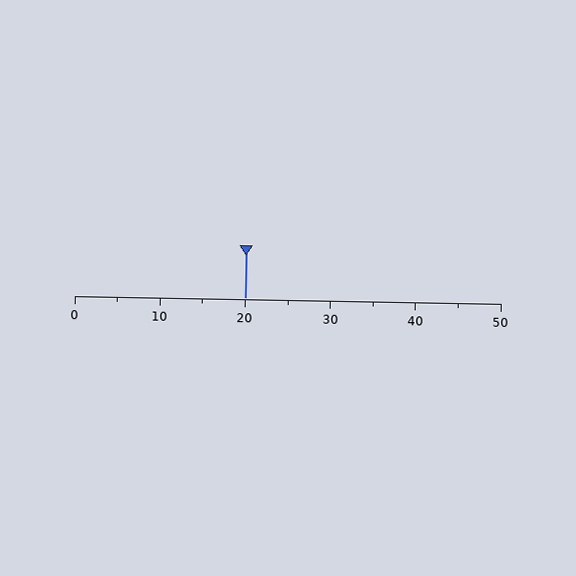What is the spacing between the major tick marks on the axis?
The major ticks are spaced 10 apart.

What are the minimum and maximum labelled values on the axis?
The axis runs from 0 to 50.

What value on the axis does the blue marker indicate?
The marker indicates approximately 20.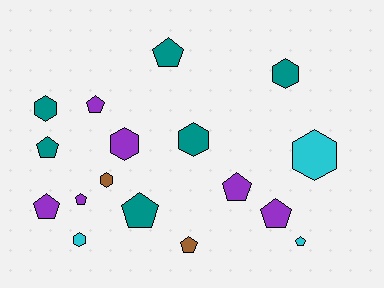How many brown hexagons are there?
There is 1 brown hexagon.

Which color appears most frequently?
Teal, with 6 objects.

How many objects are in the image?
There are 17 objects.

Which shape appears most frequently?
Pentagon, with 10 objects.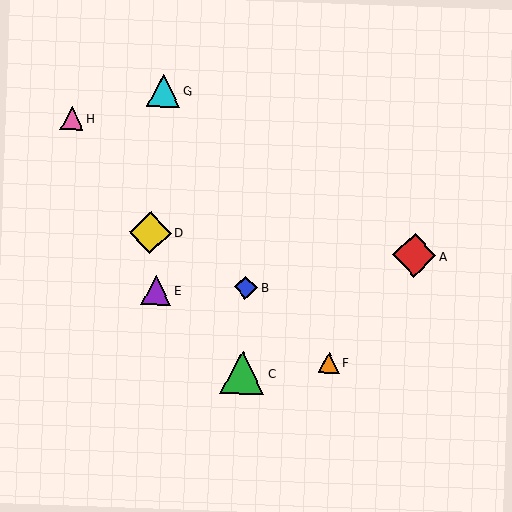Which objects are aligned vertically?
Objects B, C are aligned vertically.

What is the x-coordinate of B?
Object B is at x≈246.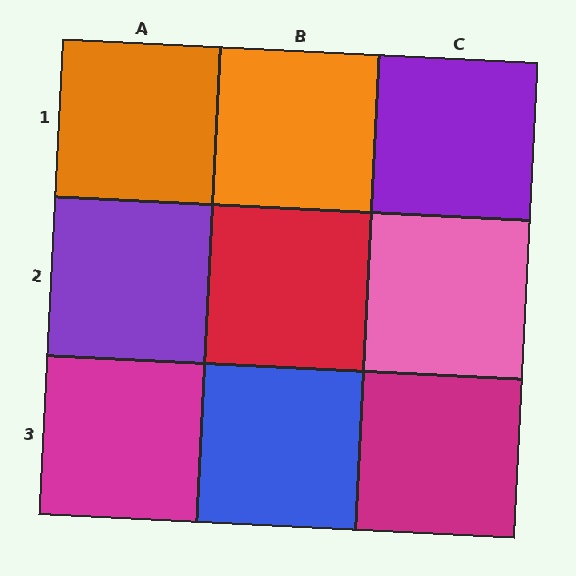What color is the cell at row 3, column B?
Blue.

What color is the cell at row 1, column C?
Purple.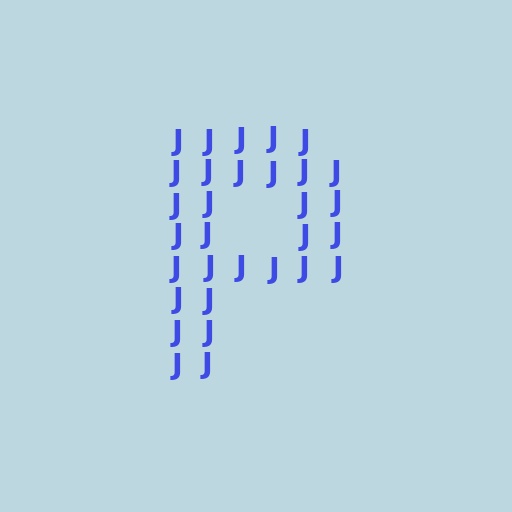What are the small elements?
The small elements are letter J's.